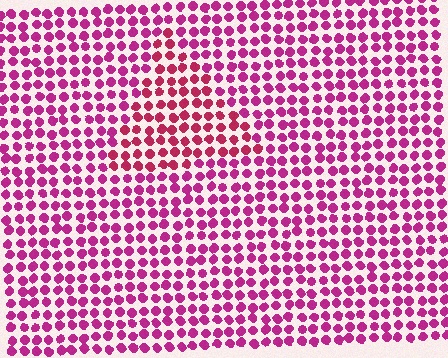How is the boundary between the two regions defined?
The boundary is defined purely by a slight shift in hue (about 22 degrees). Spacing, size, and orientation are identical on both sides.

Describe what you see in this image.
The image is filled with small magenta elements in a uniform arrangement. A triangle-shaped region is visible where the elements are tinted to a slightly different hue, forming a subtle color boundary.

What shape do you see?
I see a triangle.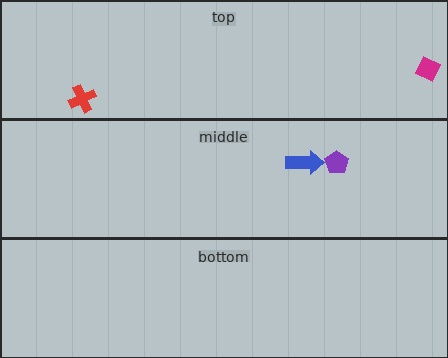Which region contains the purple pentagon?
The middle region.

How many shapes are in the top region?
2.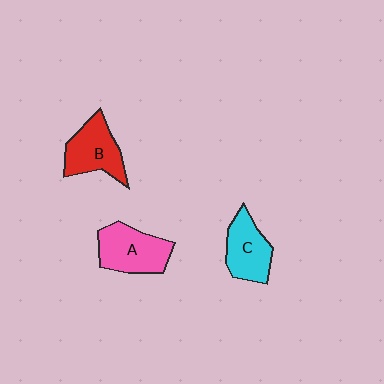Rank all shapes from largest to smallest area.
From largest to smallest: A (pink), B (red), C (cyan).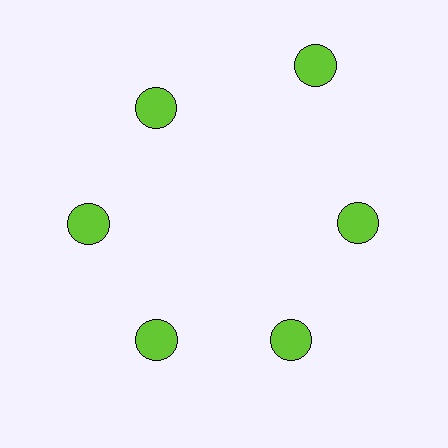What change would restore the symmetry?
The symmetry would be restored by moving it inward, back onto the ring so that all 6 circles sit at equal angles and equal distance from the center.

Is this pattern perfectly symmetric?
No. The 6 lime circles are arranged in a ring, but one element near the 1 o'clock position is pushed outward from the center, breaking the 6-fold rotational symmetry.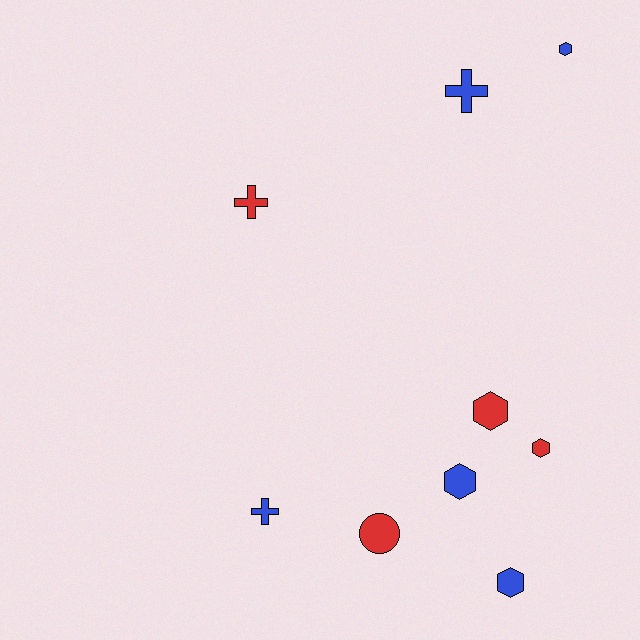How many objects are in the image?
There are 9 objects.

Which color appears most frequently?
Blue, with 5 objects.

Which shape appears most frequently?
Hexagon, with 5 objects.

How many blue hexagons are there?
There are 3 blue hexagons.